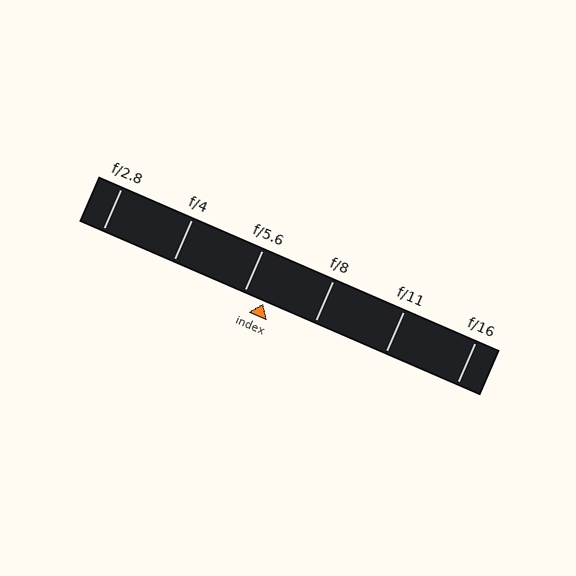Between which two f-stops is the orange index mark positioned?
The index mark is between f/5.6 and f/8.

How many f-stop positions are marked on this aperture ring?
There are 6 f-stop positions marked.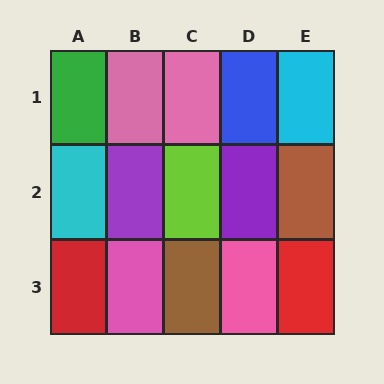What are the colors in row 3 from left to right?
Red, pink, brown, pink, red.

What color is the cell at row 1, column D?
Blue.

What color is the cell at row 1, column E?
Cyan.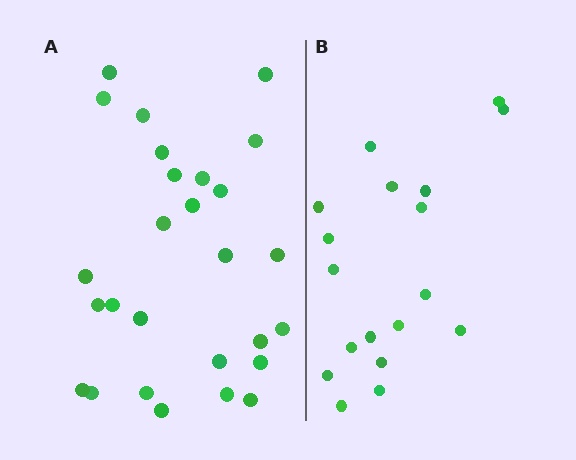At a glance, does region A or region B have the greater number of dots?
Region A (the left region) has more dots.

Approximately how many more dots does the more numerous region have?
Region A has roughly 8 or so more dots than region B.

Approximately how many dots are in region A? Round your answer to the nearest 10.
About 30 dots. (The exact count is 27, which rounds to 30.)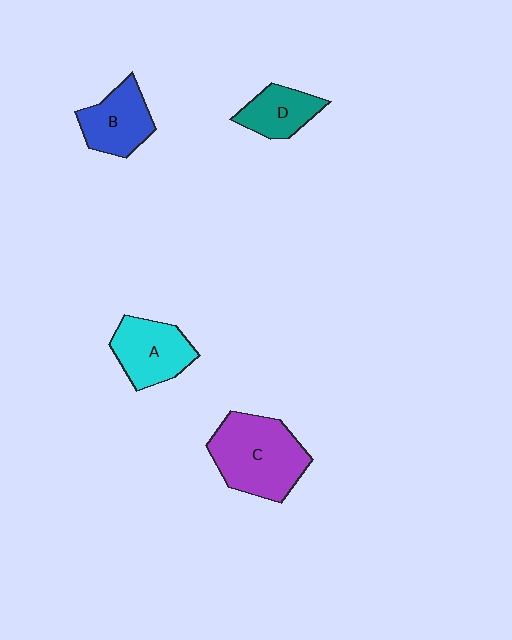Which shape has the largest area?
Shape C (purple).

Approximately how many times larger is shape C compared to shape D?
Approximately 2.0 times.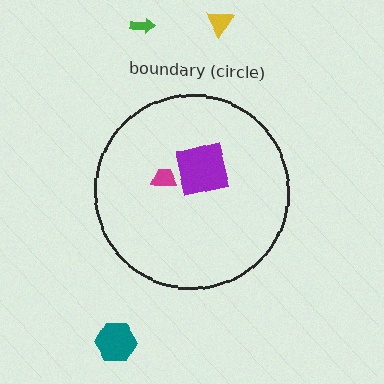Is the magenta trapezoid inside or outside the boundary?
Inside.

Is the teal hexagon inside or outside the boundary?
Outside.